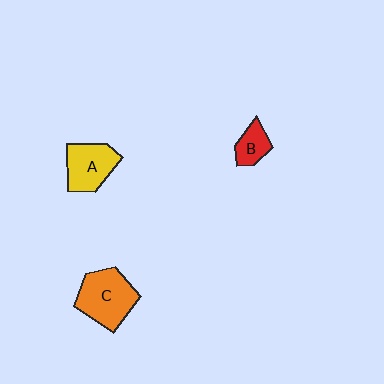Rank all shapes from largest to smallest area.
From largest to smallest: C (orange), A (yellow), B (red).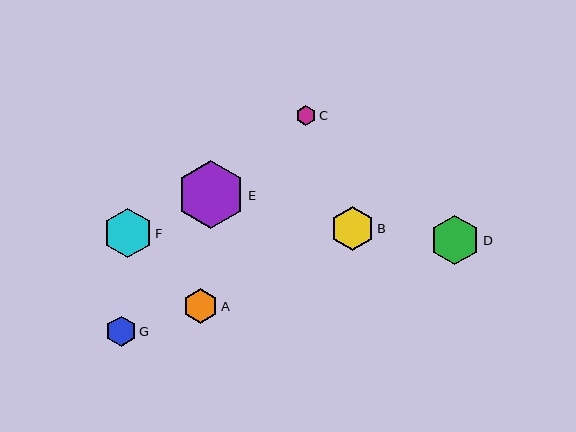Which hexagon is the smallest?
Hexagon C is the smallest with a size of approximately 20 pixels.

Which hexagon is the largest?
Hexagon E is the largest with a size of approximately 68 pixels.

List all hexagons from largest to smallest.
From largest to smallest: E, F, D, B, A, G, C.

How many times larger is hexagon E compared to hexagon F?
Hexagon E is approximately 1.4 times the size of hexagon F.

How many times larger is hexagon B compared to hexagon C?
Hexagon B is approximately 2.2 times the size of hexagon C.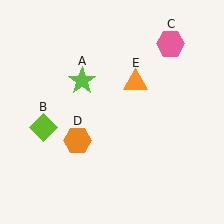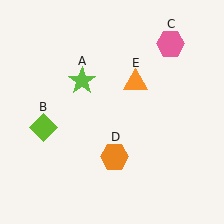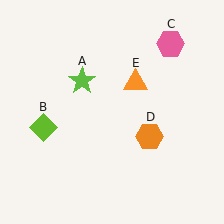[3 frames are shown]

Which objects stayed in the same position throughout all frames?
Lime star (object A) and lime diamond (object B) and pink hexagon (object C) and orange triangle (object E) remained stationary.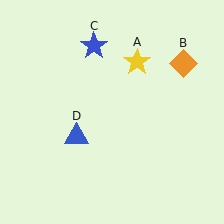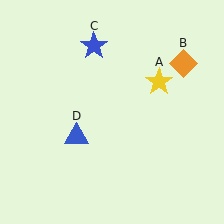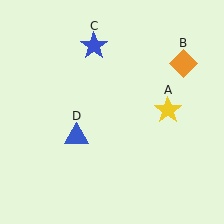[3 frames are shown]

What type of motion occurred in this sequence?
The yellow star (object A) rotated clockwise around the center of the scene.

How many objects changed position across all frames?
1 object changed position: yellow star (object A).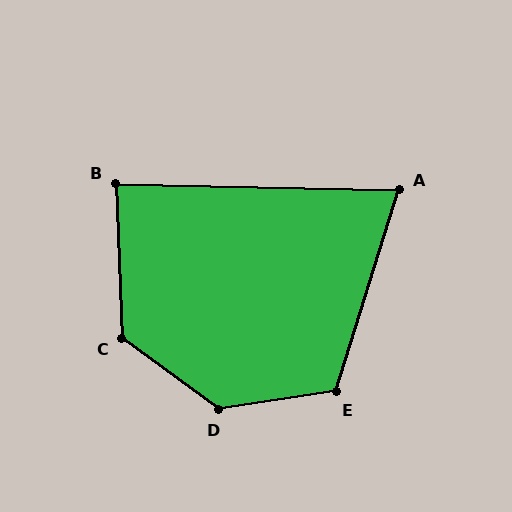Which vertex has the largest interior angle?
D, at approximately 135 degrees.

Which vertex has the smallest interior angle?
A, at approximately 74 degrees.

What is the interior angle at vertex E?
Approximately 116 degrees (obtuse).